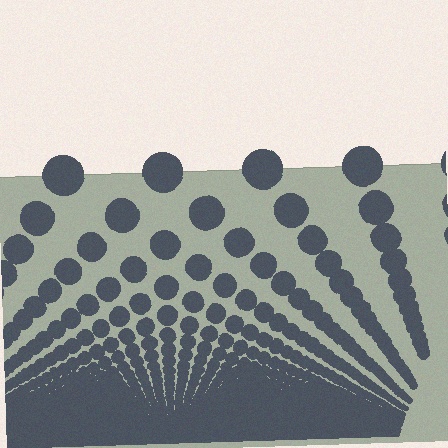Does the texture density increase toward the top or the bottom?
Density increases toward the bottom.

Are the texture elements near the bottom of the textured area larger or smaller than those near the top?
Smaller. The gradient is inverted — elements near the bottom are smaller and denser.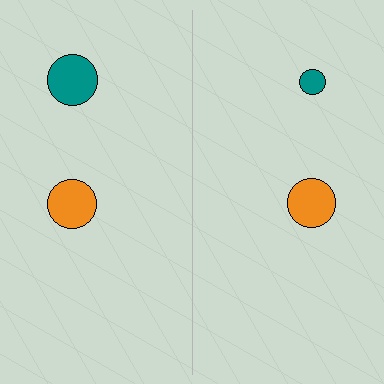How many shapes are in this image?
There are 4 shapes in this image.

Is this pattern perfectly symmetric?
No, the pattern is not perfectly symmetric. The teal circle on the right side has a different size than its mirror counterpart.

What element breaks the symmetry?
The teal circle on the right side has a different size than its mirror counterpart.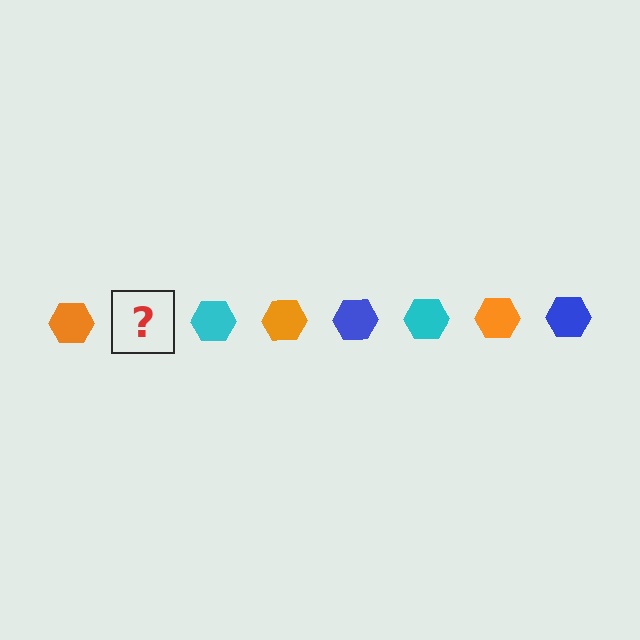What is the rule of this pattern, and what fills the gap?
The rule is that the pattern cycles through orange, blue, cyan hexagons. The gap should be filled with a blue hexagon.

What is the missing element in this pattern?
The missing element is a blue hexagon.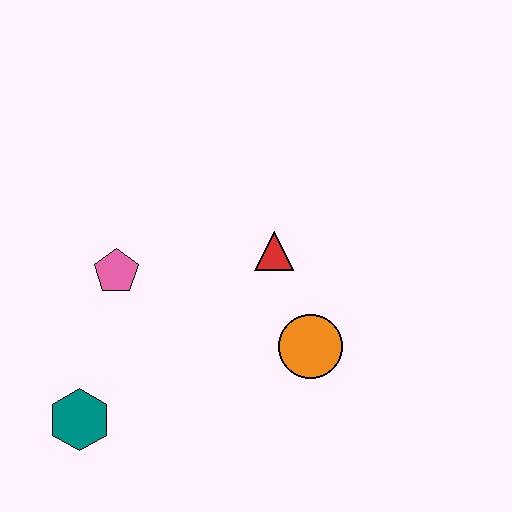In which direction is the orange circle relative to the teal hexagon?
The orange circle is to the right of the teal hexagon.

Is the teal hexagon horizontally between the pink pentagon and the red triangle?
No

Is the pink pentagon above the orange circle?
Yes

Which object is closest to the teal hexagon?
The pink pentagon is closest to the teal hexagon.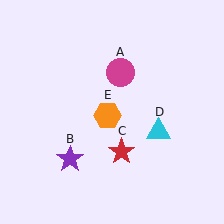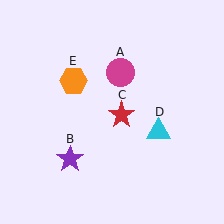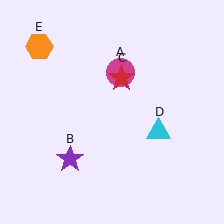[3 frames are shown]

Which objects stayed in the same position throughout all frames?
Magenta circle (object A) and purple star (object B) and cyan triangle (object D) remained stationary.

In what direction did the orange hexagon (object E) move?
The orange hexagon (object E) moved up and to the left.